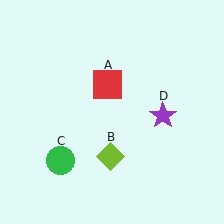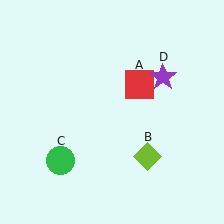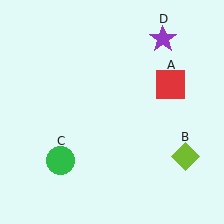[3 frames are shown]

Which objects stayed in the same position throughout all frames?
Green circle (object C) remained stationary.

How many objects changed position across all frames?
3 objects changed position: red square (object A), lime diamond (object B), purple star (object D).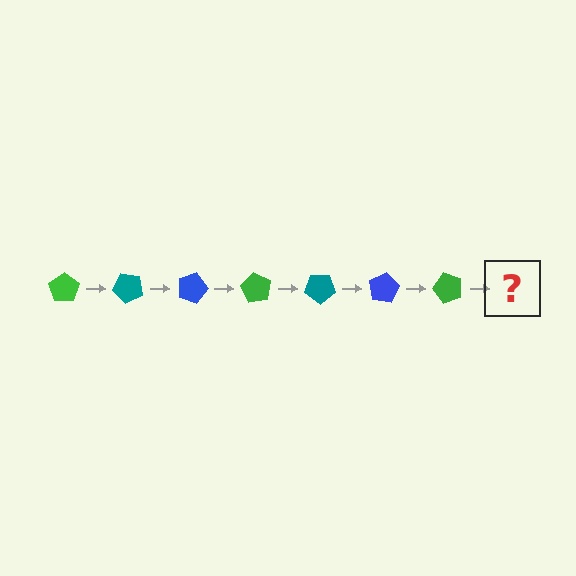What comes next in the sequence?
The next element should be a teal pentagon, rotated 315 degrees from the start.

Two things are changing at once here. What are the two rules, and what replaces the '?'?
The two rules are that it rotates 45 degrees each step and the color cycles through green, teal, and blue. The '?' should be a teal pentagon, rotated 315 degrees from the start.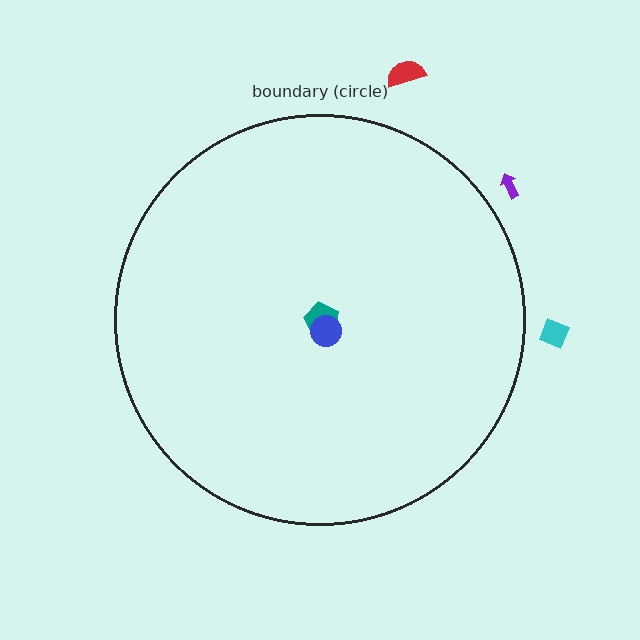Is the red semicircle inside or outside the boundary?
Outside.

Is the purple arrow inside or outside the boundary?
Outside.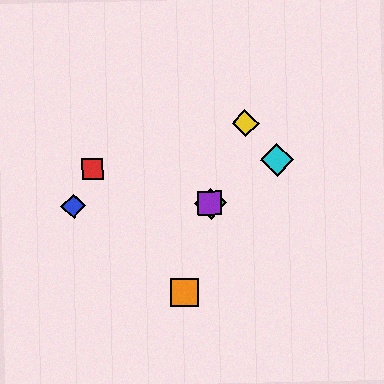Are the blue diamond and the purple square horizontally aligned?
Yes, both are at y≈206.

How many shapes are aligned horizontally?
3 shapes (the blue diamond, the green diamond, the purple square) are aligned horizontally.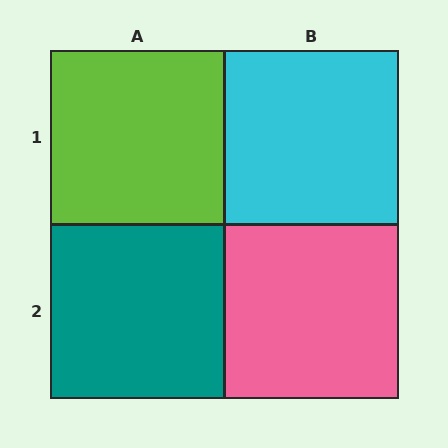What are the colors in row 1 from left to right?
Lime, cyan.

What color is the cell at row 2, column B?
Pink.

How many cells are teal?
1 cell is teal.